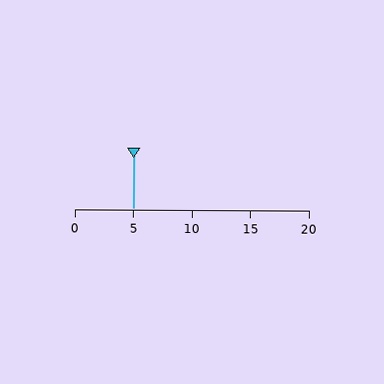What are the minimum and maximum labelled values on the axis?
The axis runs from 0 to 20.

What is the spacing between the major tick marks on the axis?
The major ticks are spaced 5 apart.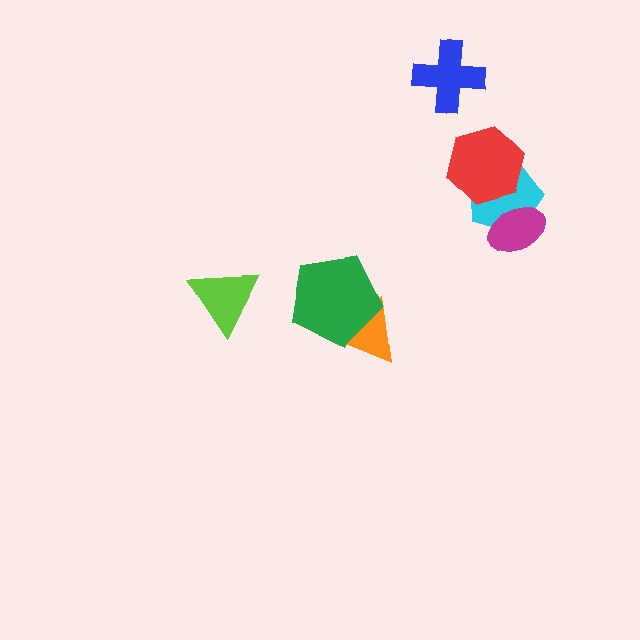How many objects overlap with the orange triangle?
1 object overlaps with the orange triangle.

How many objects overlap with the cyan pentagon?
2 objects overlap with the cyan pentagon.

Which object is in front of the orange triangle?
The green pentagon is in front of the orange triangle.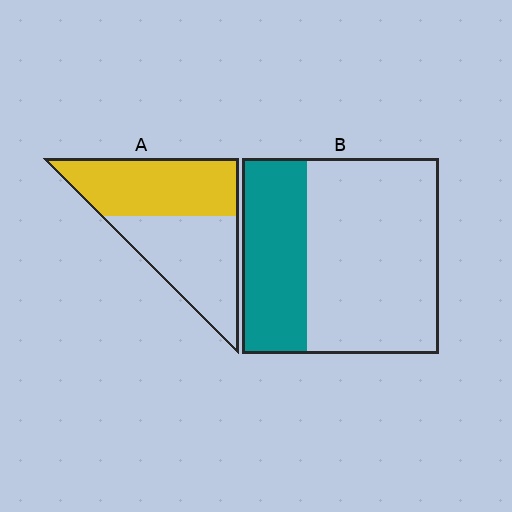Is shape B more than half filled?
No.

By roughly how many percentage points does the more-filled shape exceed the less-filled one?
By roughly 15 percentage points (A over B).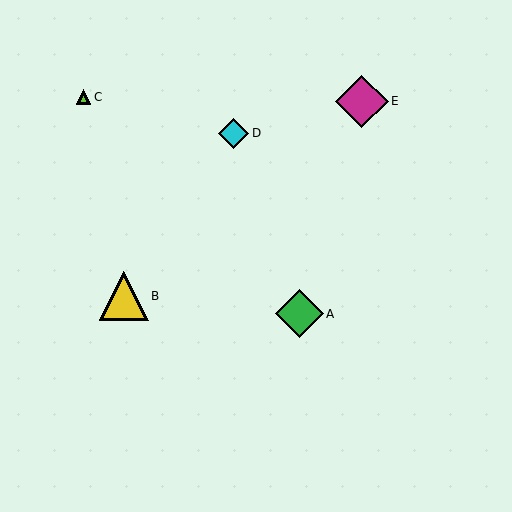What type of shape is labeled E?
Shape E is a magenta diamond.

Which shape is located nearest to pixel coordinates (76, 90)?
The lime triangle (labeled C) at (83, 97) is nearest to that location.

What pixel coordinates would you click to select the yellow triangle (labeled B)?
Click at (124, 296) to select the yellow triangle B.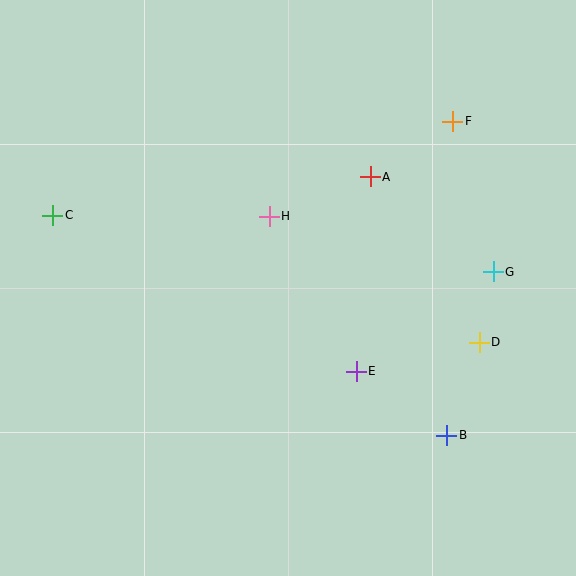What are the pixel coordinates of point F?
Point F is at (453, 121).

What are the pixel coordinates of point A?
Point A is at (370, 177).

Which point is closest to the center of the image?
Point H at (269, 216) is closest to the center.